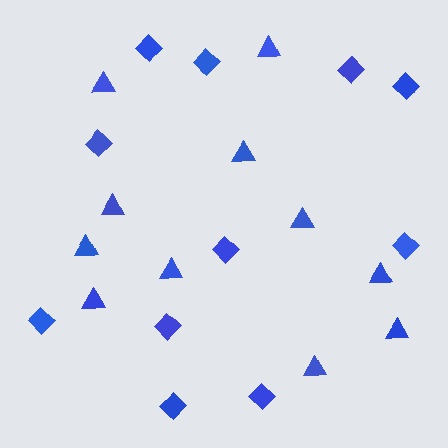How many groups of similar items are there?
There are 2 groups: one group of triangles (11) and one group of diamonds (11).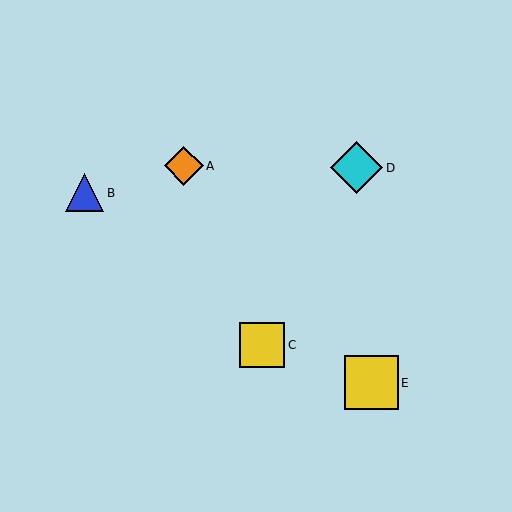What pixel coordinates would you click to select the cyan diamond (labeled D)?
Click at (357, 168) to select the cyan diamond D.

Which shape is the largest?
The yellow square (labeled E) is the largest.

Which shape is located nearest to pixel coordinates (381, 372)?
The yellow square (labeled E) at (371, 383) is nearest to that location.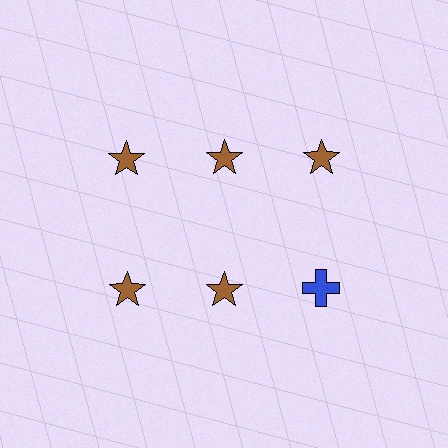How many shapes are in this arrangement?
There are 6 shapes arranged in a grid pattern.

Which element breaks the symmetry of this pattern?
The blue cross in the second row, center column breaks the symmetry. All other shapes are brown stars.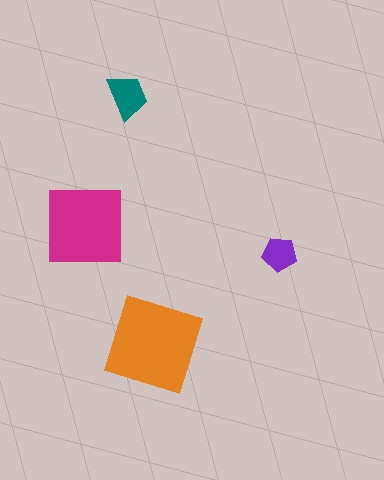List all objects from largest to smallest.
The orange diamond, the magenta square, the teal trapezoid, the purple pentagon.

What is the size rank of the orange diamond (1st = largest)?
1st.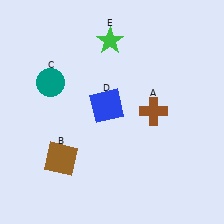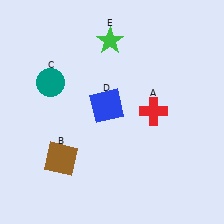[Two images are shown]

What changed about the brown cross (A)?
In Image 1, A is brown. In Image 2, it changed to red.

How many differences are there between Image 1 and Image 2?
There is 1 difference between the two images.